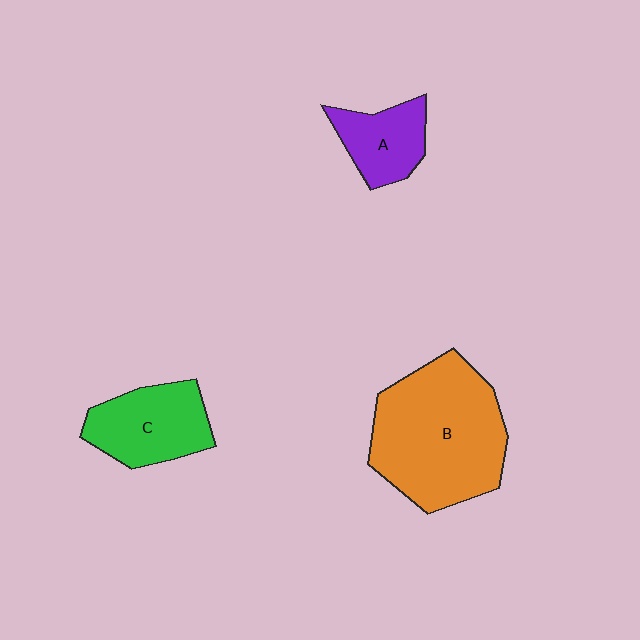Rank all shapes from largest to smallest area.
From largest to smallest: B (orange), C (green), A (purple).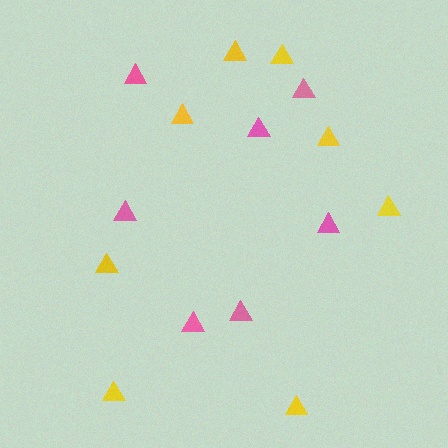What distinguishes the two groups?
There are 2 groups: one group of pink triangles (7) and one group of yellow triangles (8).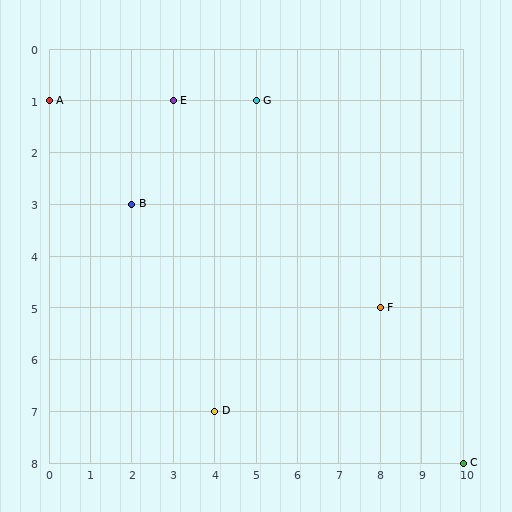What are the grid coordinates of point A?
Point A is at grid coordinates (0, 1).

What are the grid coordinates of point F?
Point F is at grid coordinates (8, 5).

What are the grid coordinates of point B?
Point B is at grid coordinates (2, 3).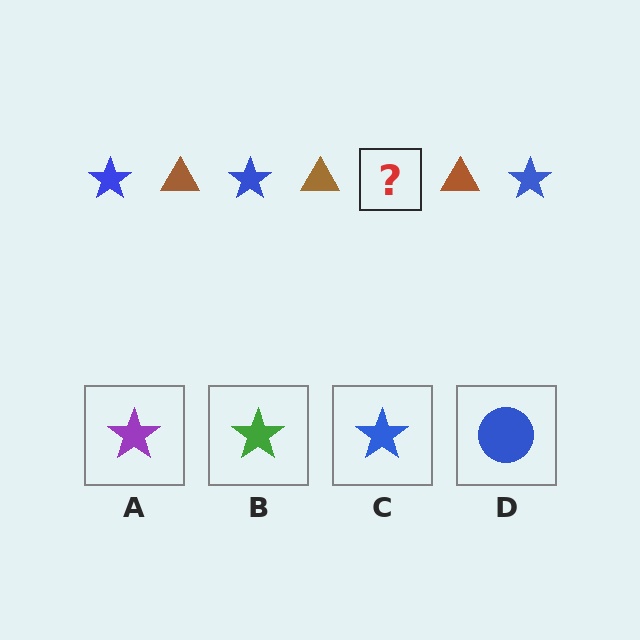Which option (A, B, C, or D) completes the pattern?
C.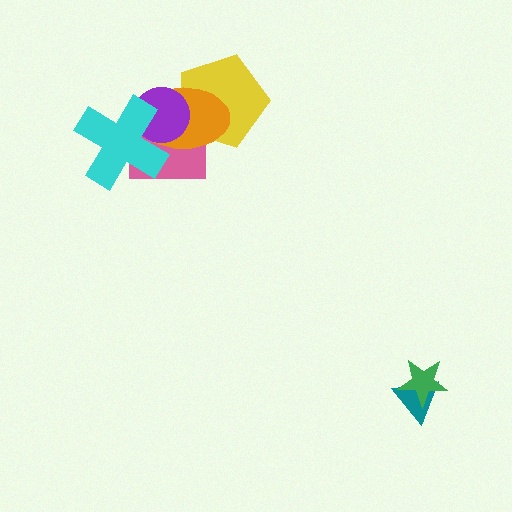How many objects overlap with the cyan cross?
3 objects overlap with the cyan cross.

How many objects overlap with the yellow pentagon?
3 objects overlap with the yellow pentagon.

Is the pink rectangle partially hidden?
Yes, it is partially covered by another shape.